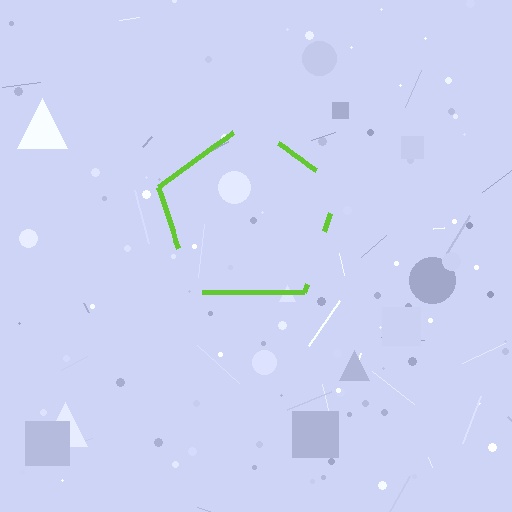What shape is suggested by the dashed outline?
The dashed outline suggests a pentagon.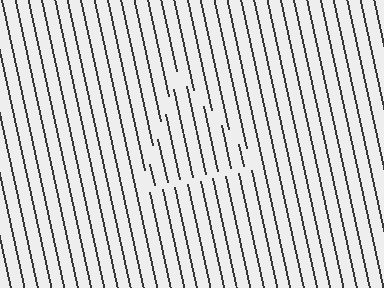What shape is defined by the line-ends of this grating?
An illusory triangle. The interior of the shape contains the same grating, shifted by half a period — the contour is defined by the phase discontinuity where line-ends from the inner and outer gratings abut.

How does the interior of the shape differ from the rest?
The interior of the shape contains the same grating, shifted by half a period — the contour is defined by the phase discontinuity where line-ends from the inner and outer gratings abut.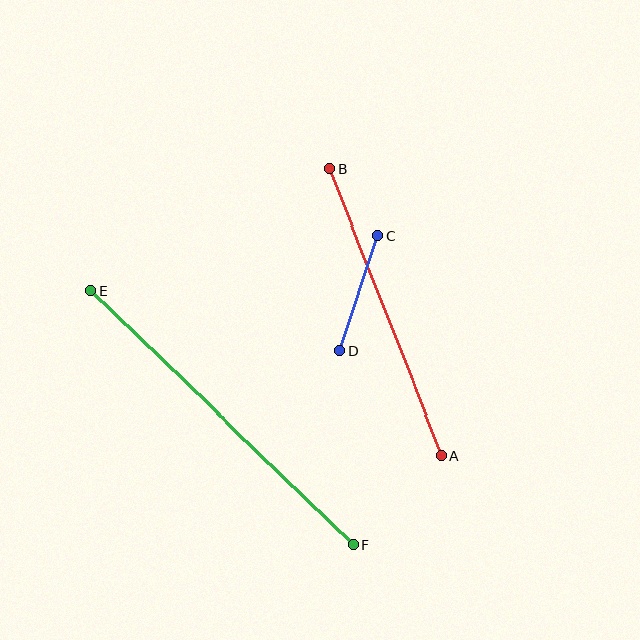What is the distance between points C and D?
The distance is approximately 122 pixels.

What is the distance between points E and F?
The distance is approximately 365 pixels.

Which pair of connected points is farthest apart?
Points E and F are farthest apart.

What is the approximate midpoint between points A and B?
The midpoint is at approximately (386, 312) pixels.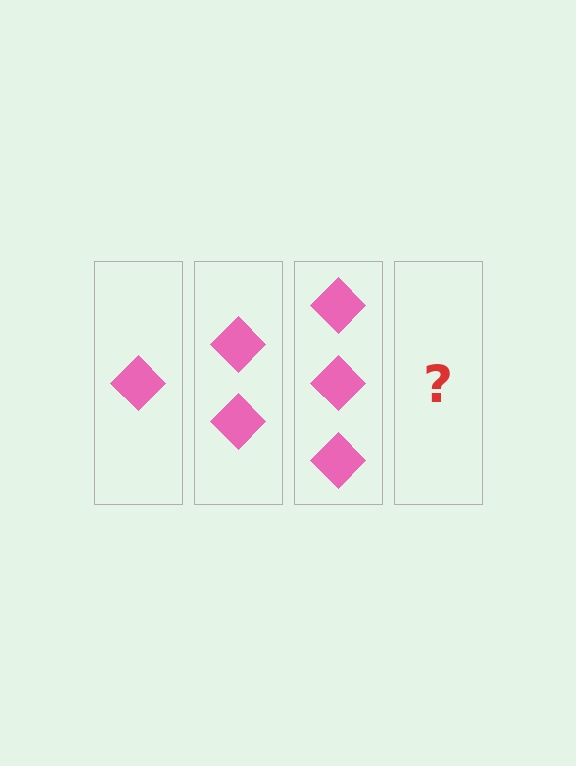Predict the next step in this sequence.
The next step is 4 diamonds.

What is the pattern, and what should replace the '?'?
The pattern is that each step adds one more diamond. The '?' should be 4 diamonds.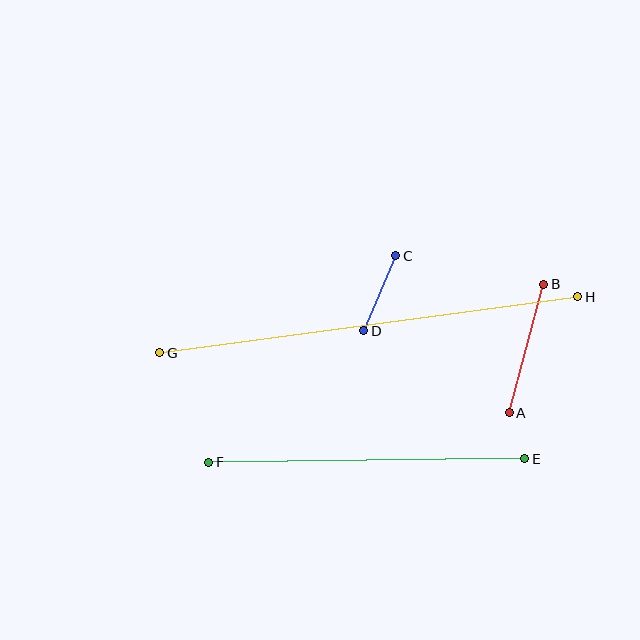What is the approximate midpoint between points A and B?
The midpoint is at approximately (526, 348) pixels.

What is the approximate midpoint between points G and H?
The midpoint is at approximately (369, 325) pixels.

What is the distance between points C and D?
The distance is approximately 82 pixels.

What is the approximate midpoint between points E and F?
The midpoint is at approximately (367, 461) pixels.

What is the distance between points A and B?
The distance is approximately 133 pixels.